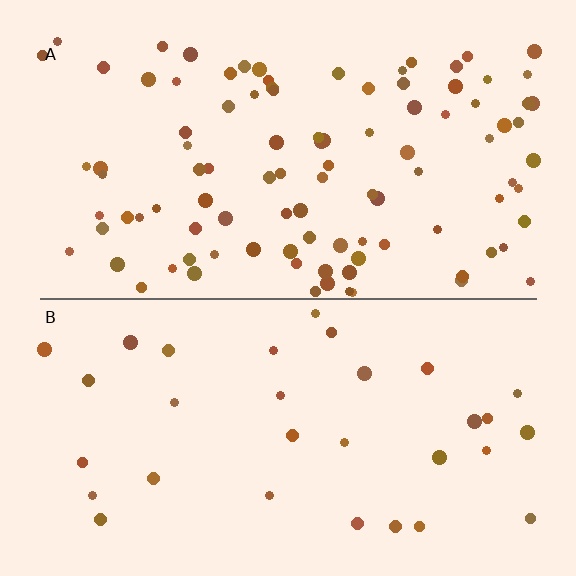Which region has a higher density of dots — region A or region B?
A (the top).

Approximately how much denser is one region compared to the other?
Approximately 3.1× — region A over region B.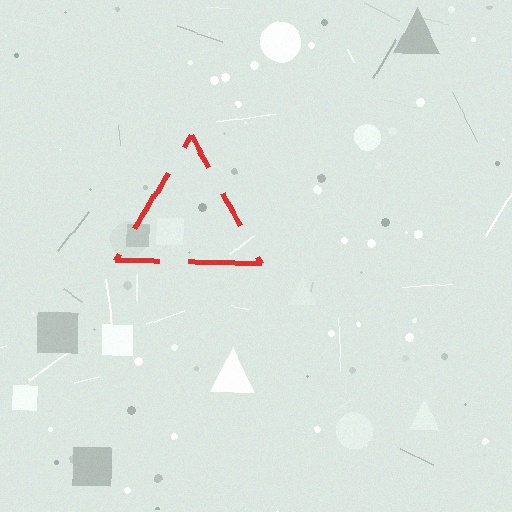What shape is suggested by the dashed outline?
The dashed outline suggests a triangle.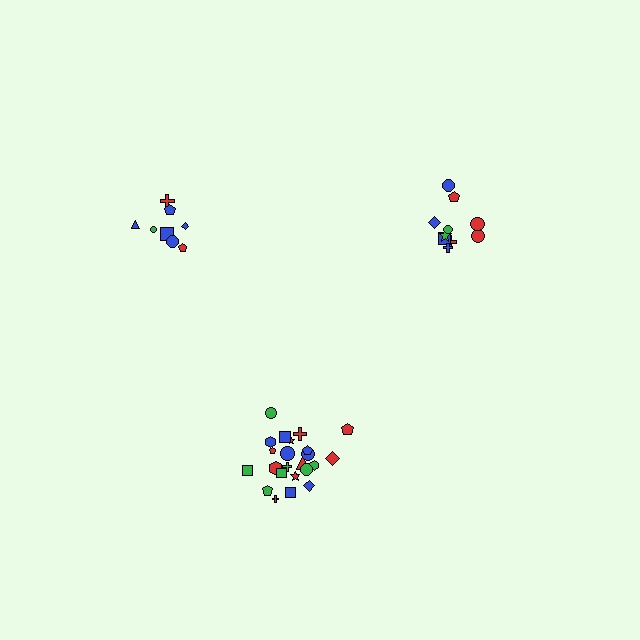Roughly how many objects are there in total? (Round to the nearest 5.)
Roughly 45 objects in total.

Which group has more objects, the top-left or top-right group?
The top-right group.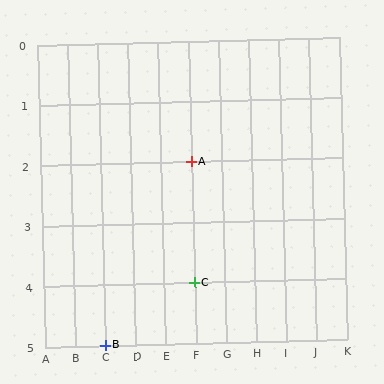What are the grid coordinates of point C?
Point C is at grid coordinates (F, 4).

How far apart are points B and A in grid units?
Points B and A are 3 columns and 3 rows apart (about 4.2 grid units diagonally).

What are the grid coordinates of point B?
Point B is at grid coordinates (C, 5).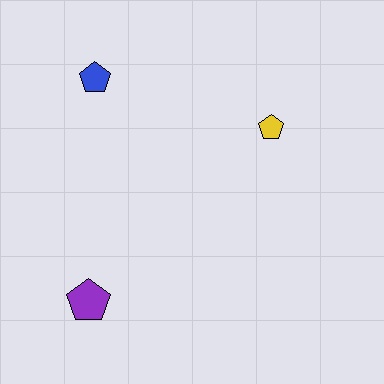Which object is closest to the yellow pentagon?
The blue pentagon is closest to the yellow pentagon.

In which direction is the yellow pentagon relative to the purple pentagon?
The yellow pentagon is to the right of the purple pentagon.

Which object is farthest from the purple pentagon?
The yellow pentagon is farthest from the purple pentagon.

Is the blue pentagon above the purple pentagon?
Yes